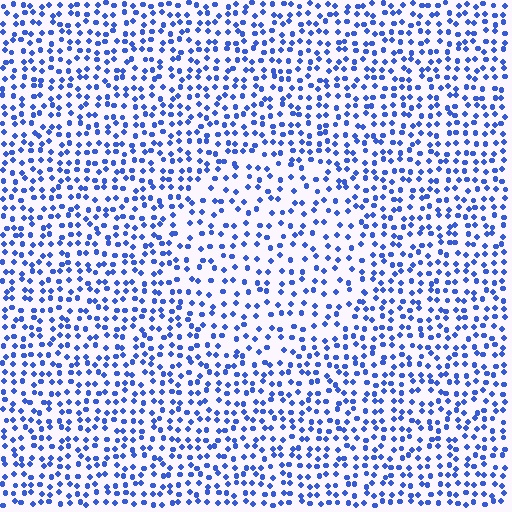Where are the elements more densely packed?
The elements are more densely packed outside the circle boundary.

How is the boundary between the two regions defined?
The boundary is defined by a change in element density (approximately 1.5x ratio). All elements are the same color, size, and shape.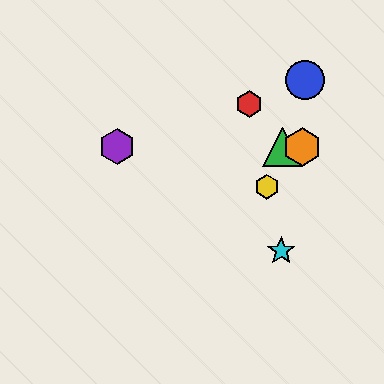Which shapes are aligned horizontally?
The green triangle, the purple hexagon, the orange hexagon are aligned horizontally.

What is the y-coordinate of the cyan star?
The cyan star is at y≈251.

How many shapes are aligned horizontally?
3 shapes (the green triangle, the purple hexagon, the orange hexagon) are aligned horizontally.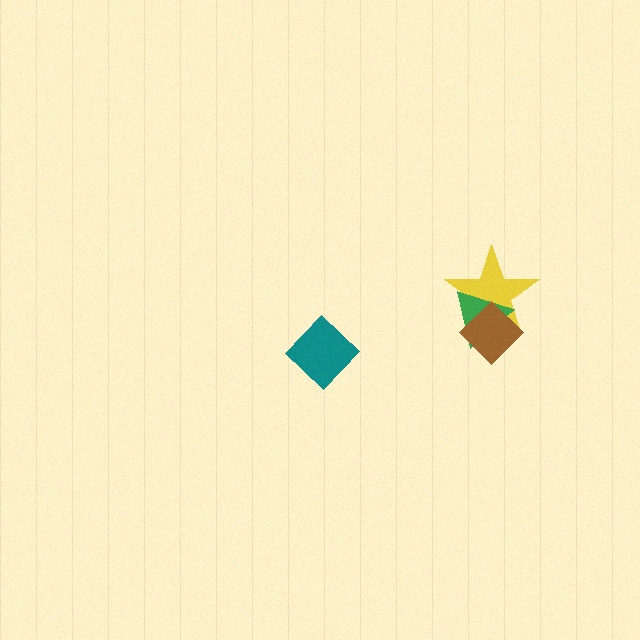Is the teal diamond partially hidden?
No, no other shape covers it.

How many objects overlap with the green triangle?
2 objects overlap with the green triangle.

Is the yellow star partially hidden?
Yes, it is partially covered by another shape.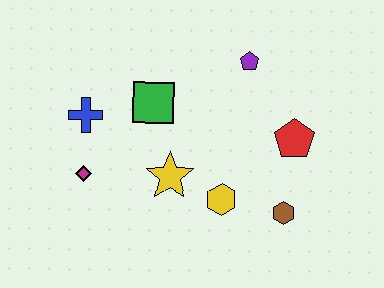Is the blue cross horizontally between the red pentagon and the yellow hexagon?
No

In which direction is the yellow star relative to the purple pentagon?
The yellow star is below the purple pentagon.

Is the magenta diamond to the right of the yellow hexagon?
No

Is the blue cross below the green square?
Yes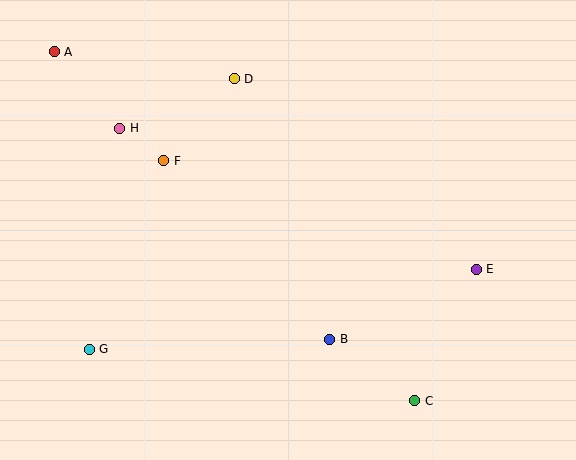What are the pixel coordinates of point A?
Point A is at (54, 52).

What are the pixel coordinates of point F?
Point F is at (164, 161).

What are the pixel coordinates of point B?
Point B is at (330, 339).